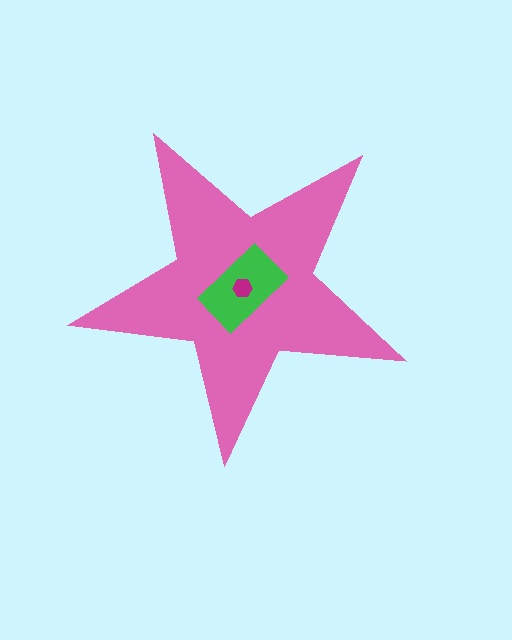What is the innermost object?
The magenta hexagon.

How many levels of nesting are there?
3.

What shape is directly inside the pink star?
The green rectangle.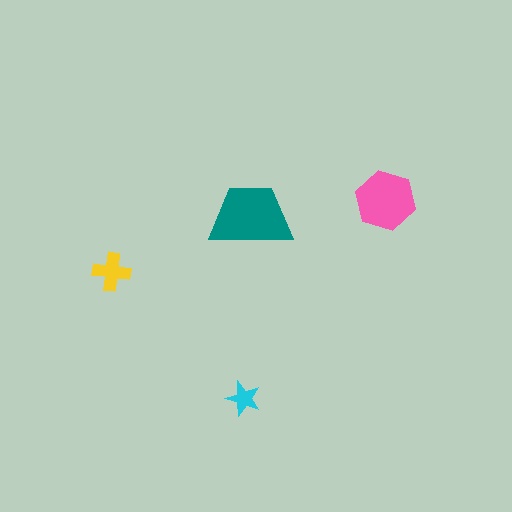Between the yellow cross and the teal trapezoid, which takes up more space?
The teal trapezoid.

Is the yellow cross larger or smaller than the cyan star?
Larger.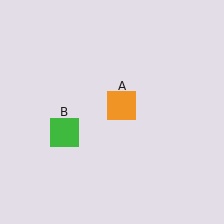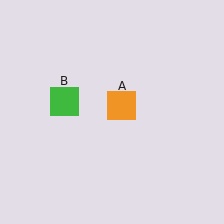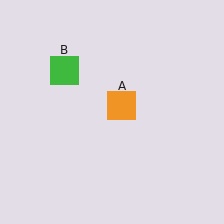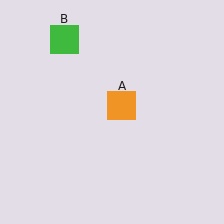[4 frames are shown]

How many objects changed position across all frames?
1 object changed position: green square (object B).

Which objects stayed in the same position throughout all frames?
Orange square (object A) remained stationary.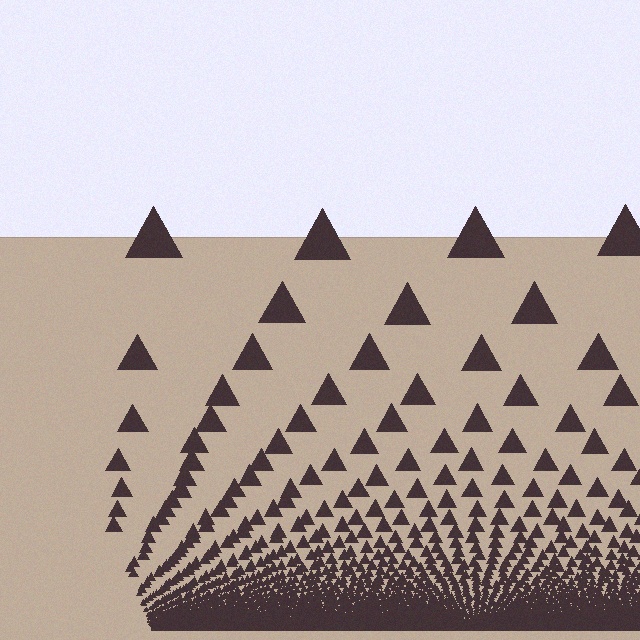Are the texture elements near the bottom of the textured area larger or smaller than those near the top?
Smaller. The gradient is inverted — elements near the bottom are smaller and denser.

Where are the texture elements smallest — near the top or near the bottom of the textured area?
Near the bottom.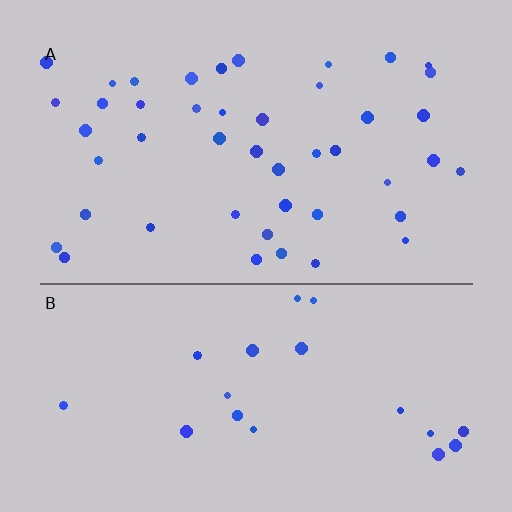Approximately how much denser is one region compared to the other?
Approximately 2.2× — region A over region B.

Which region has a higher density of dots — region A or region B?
A (the top).